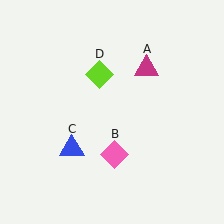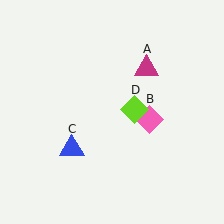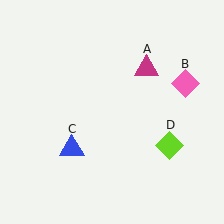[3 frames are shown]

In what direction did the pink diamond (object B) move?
The pink diamond (object B) moved up and to the right.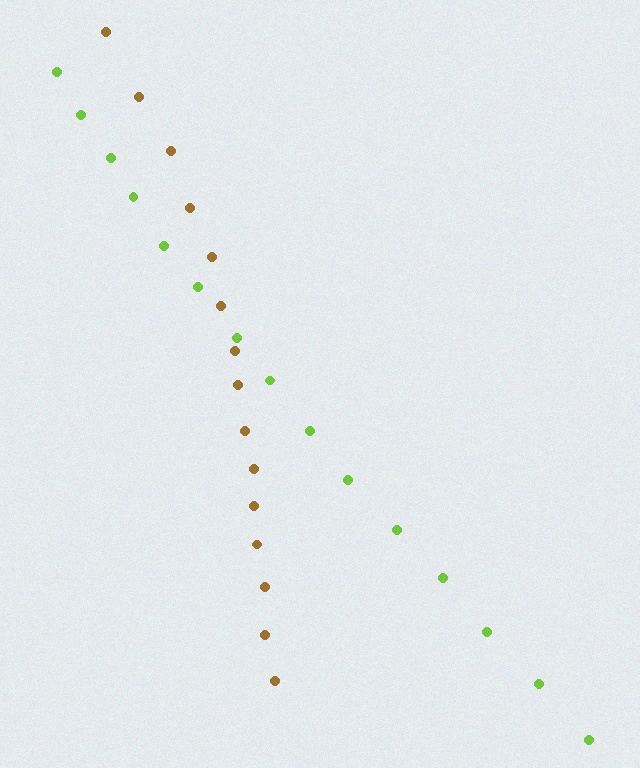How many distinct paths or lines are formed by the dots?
There are 2 distinct paths.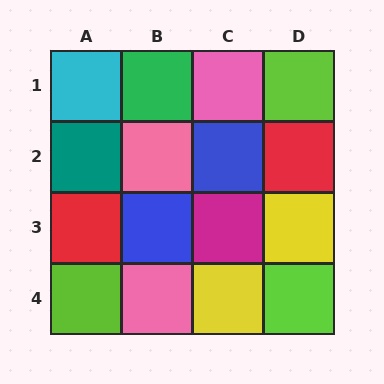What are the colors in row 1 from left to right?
Cyan, green, pink, lime.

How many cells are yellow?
2 cells are yellow.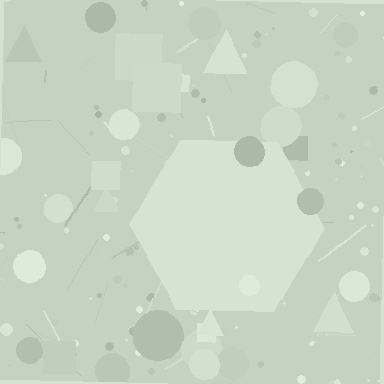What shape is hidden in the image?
A hexagon is hidden in the image.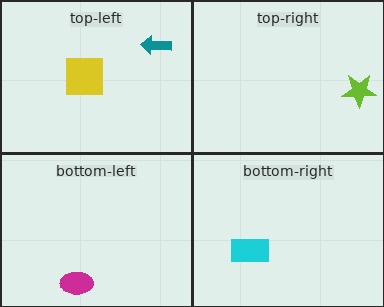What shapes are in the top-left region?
The yellow square, the teal arrow.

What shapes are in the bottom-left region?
The magenta ellipse.